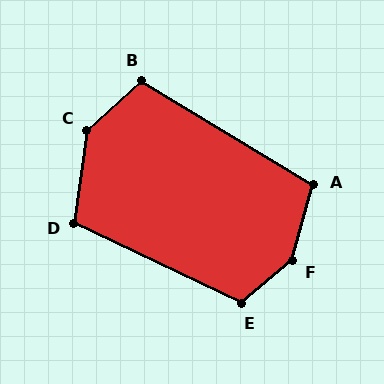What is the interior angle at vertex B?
Approximately 107 degrees (obtuse).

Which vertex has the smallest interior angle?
A, at approximately 106 degrees.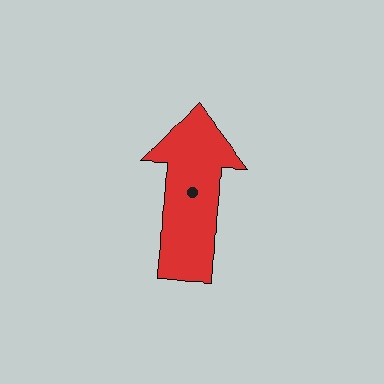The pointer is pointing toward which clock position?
Roughly 12 o'clock.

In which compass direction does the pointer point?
North.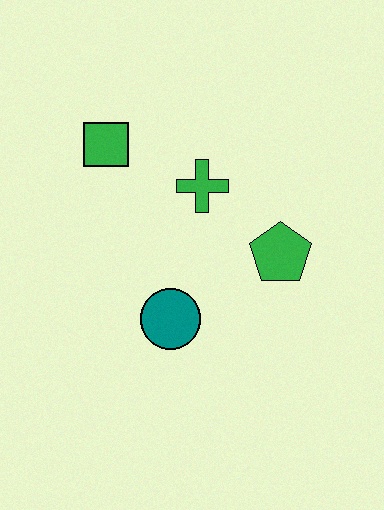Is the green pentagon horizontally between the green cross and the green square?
No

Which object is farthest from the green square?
The green pentagon is farthest from the green square.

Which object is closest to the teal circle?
The green pentagon is closest to the teal circle.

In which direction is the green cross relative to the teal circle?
The green cross is above the teal circle.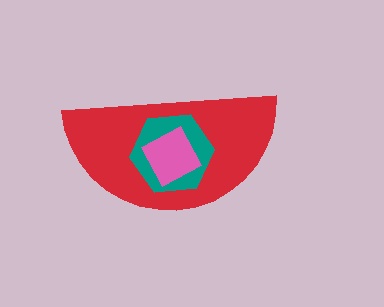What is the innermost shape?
The pink square.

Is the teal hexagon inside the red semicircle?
Yes.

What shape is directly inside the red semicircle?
The teal hexagon.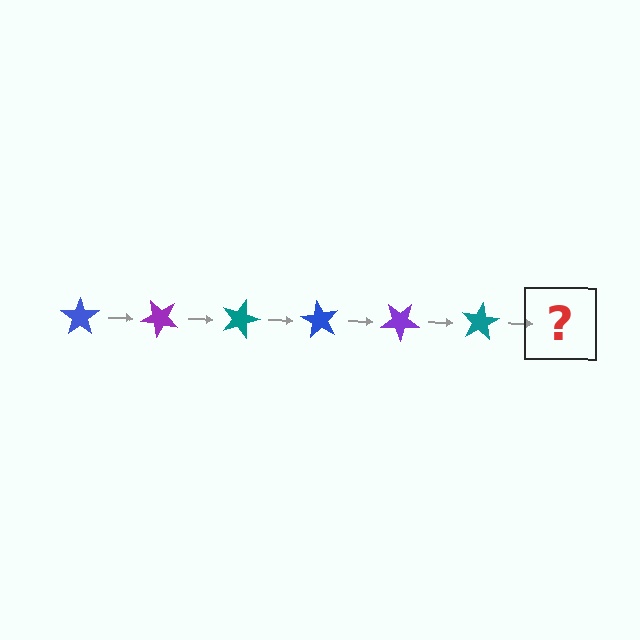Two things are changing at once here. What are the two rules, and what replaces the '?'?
The two rules are that it rotates 45 degrees each step and the color cycles through blue, purple, and teal. The '?' should be a blue star, rotated 270 degrees from the start.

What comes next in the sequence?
The next element should be a blue star, rotated 270 degrees from the start.